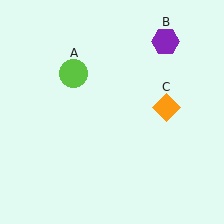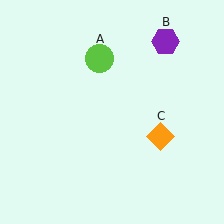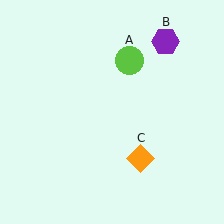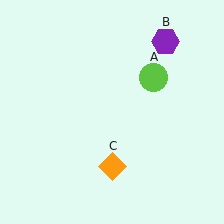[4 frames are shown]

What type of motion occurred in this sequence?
The lime circle (object A), orange diamond (object C) rotated clockwise around the center of the scene.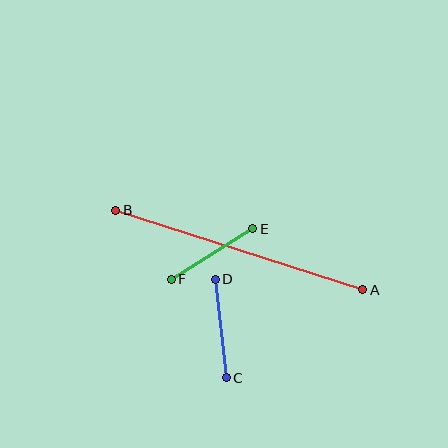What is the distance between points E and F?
The distance is approximately 96 pixels.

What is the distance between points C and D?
The distance is approximately 99 pixels.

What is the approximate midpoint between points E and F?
The midpoint is at approximately (212, 254) pixels.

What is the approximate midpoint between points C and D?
The midpoint is at approximately (221, 329) pixels.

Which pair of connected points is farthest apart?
Points A and B are farthest apart.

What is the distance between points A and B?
The distance is approximately 260 pixels.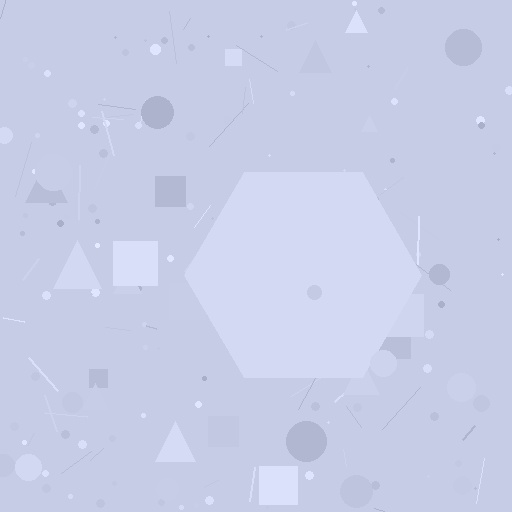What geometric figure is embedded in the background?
A hexagon is embedded in the background.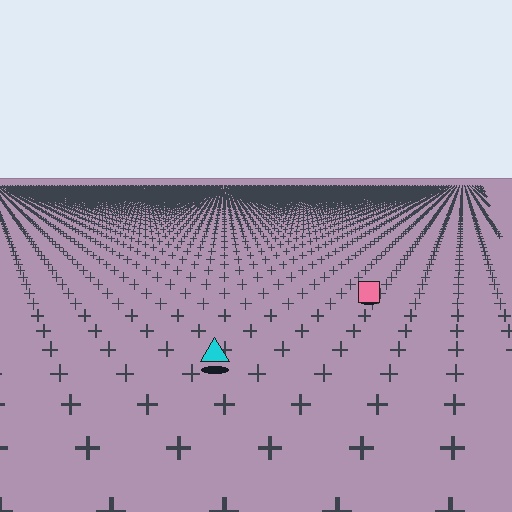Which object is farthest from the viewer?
The pink square is farthest from the viewer. It appears smaller and the ground texture around it is denser.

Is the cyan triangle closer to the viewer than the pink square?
Yes. The cyan triangle is closer — you can tell from the texture gradient: the ground texture is coarser near it.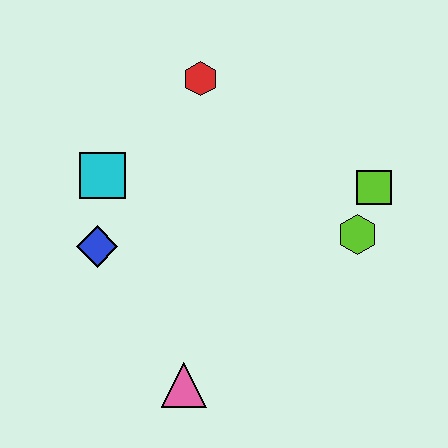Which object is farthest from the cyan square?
The lime square is farthest from the cyan square.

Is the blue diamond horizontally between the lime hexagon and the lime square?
No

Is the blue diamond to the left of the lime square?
Yes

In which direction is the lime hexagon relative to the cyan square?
The lime hexagon is to the right of the cyan square.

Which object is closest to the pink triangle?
The blue diamond is closest to the pink triangle.